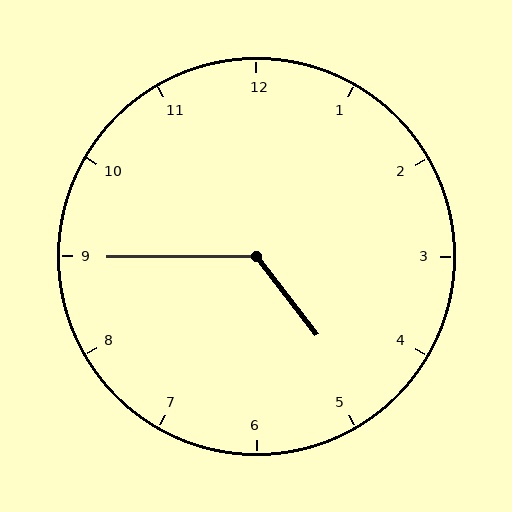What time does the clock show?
4:45.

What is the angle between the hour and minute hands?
Approximately 128 degrees.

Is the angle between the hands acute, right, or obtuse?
It is obtuse.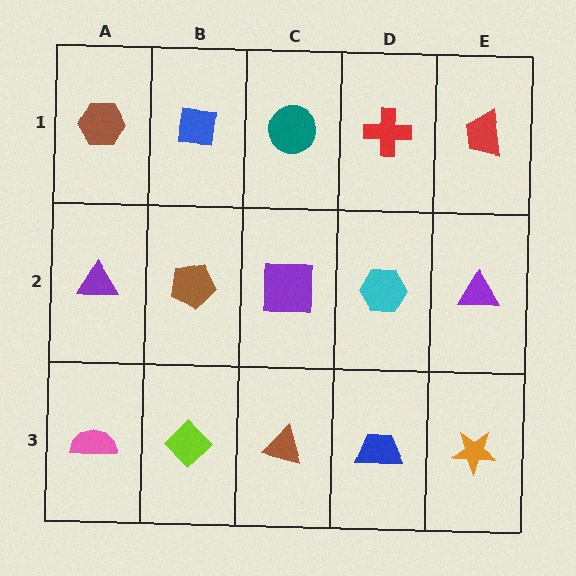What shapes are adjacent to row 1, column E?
A purple triangle (row 2, column E), a red cross (row 1, column D).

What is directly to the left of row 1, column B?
A brown hexagon.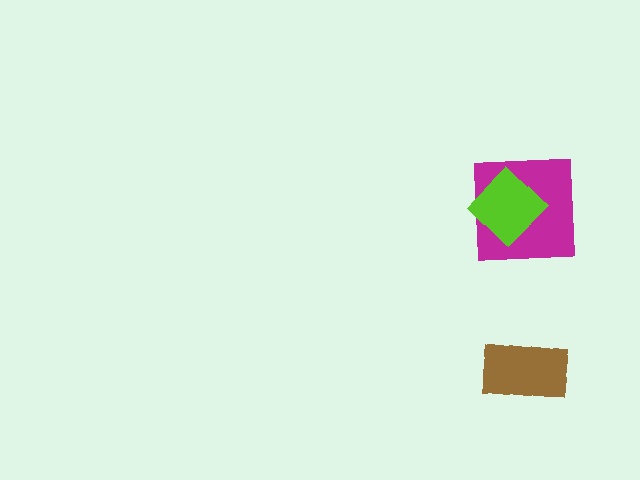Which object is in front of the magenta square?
The lime diamond is in front of the magenta square.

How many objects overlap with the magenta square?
1 object overlaps with the magenta square.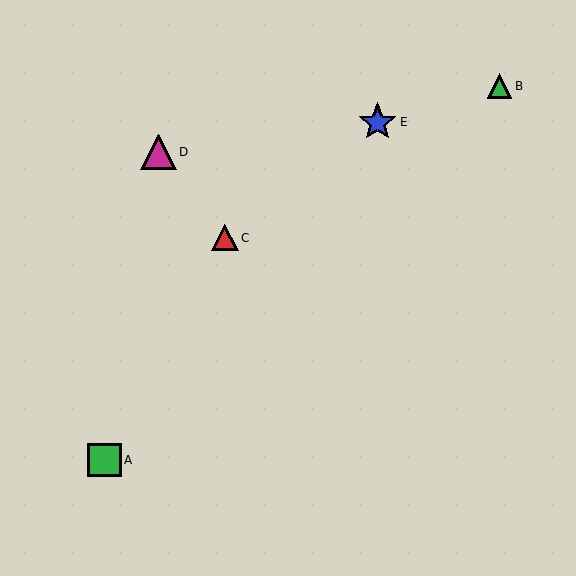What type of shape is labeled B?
Shape B is a green triangle.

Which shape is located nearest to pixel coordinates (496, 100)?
The green triangle (labeled B) at (499, 86) is nearest to that location.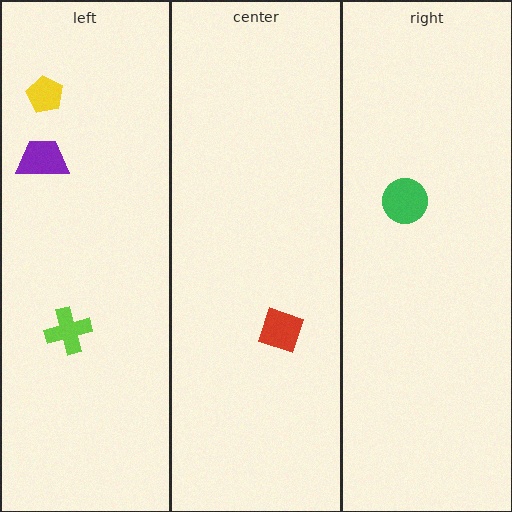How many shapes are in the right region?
1.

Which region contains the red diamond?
The center region.